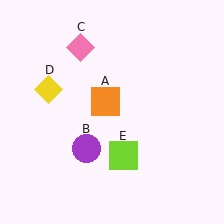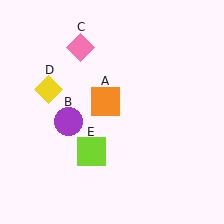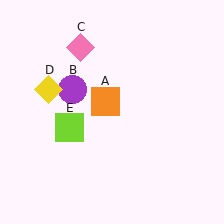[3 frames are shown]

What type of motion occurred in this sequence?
The purple circle (object B), lime square (object E) rotated clockwise around the center of the scene.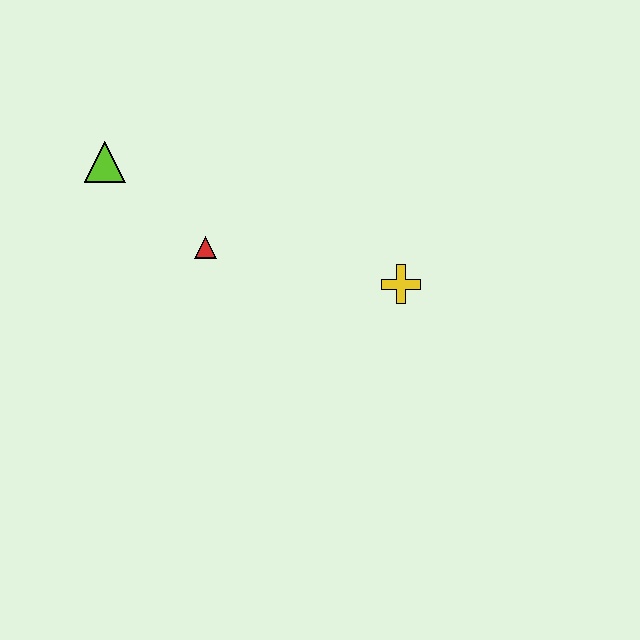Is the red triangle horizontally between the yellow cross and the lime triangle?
Yes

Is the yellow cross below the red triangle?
Yes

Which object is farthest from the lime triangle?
The yellow cross is farthest from the lime triangle.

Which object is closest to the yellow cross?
The red triangle is closest to the yellow cross.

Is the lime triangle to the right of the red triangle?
No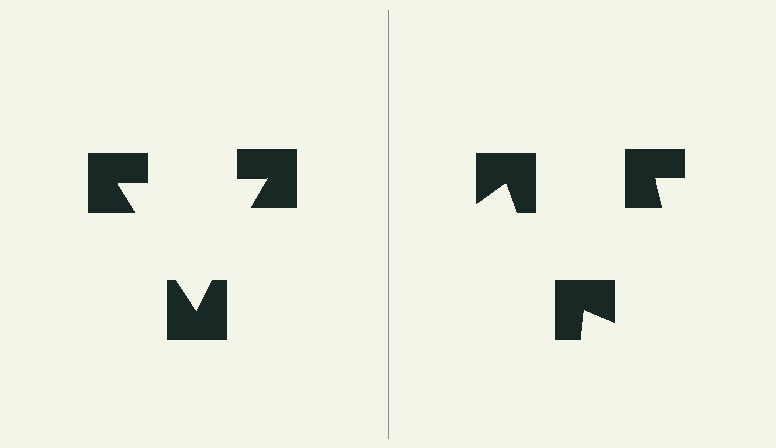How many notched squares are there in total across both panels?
6 — 3 on each side.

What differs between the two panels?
The notched squares are positioned identically on both sides; only the wedge orientations differ. On the left they align to a triangle; on the right they are misaligned.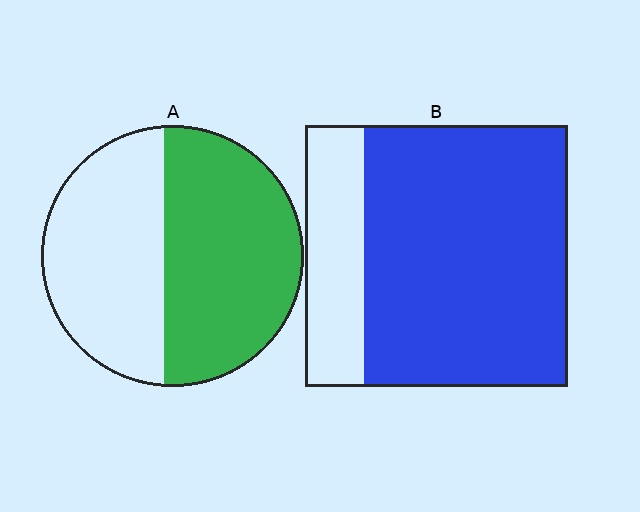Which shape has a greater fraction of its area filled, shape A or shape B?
Shape B.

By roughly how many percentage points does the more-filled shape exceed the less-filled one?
By roughly 25 percentage points (B over A).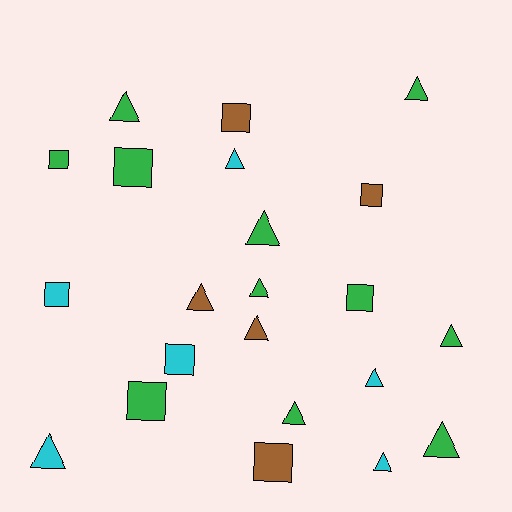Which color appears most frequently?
Green, with 11 objects.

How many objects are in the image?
There are 22 objects.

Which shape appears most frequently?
Triangle, with 13 objects.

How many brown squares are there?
There are 3 brown squares.